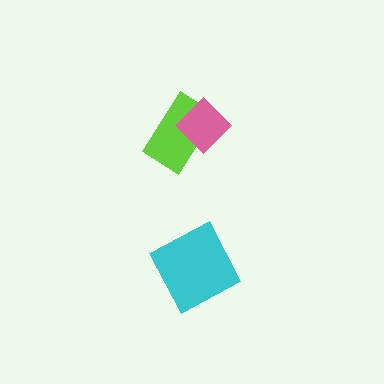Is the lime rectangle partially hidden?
Yes, it is partially covered by another shape.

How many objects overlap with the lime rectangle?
1 object overlaps with the lime rectangle.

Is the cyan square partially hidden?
No, no other shape covers it.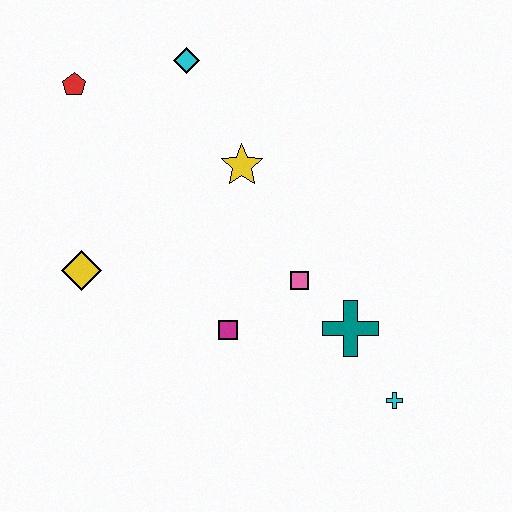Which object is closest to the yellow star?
The cyan diamond is closest to the yellow star.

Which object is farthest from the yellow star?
The cyan cross is farthest from the yellow star.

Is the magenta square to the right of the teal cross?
No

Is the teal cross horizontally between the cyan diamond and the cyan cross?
Yes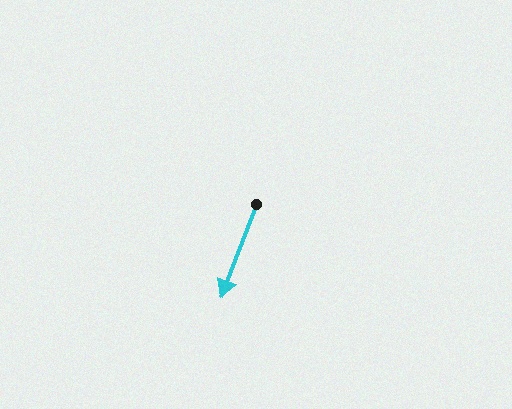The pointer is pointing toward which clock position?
Roughly 7 o'clock.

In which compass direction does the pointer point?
South.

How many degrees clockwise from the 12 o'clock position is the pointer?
Approximately 201 degrees.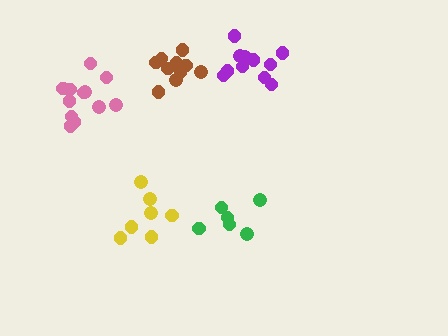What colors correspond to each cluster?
The clusters are colored: pink, yellow, green, brown, purple.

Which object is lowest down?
The green cluster is bottommost.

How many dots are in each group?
Group 1: 12 dots, Group 2: 7 dots, Group 3: 6 dots, Group 4: 10 dots, Group 5: 11 dots (46 total).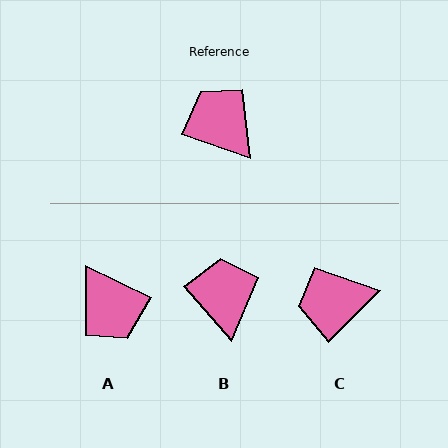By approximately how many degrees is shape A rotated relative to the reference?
Approximately 173 degrees counter-clockwise.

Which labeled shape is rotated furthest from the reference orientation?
A, about 173 degrees away.